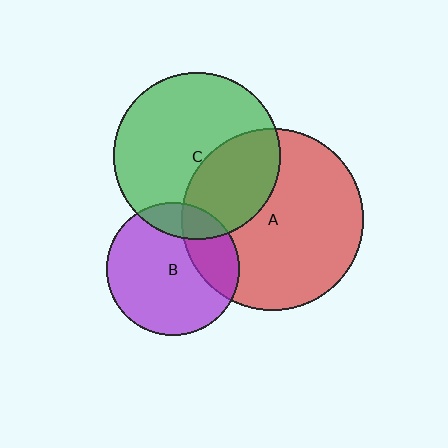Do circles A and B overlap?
Yes.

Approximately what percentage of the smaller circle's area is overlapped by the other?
Approximately 25%.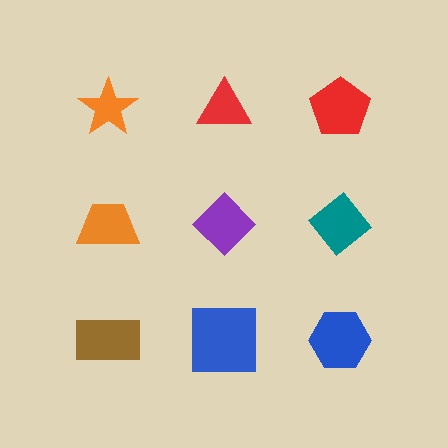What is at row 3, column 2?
A blue square.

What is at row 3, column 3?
A blue hexagon.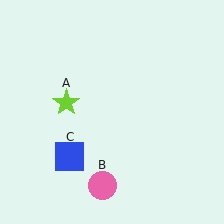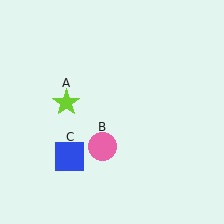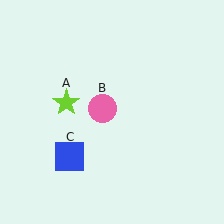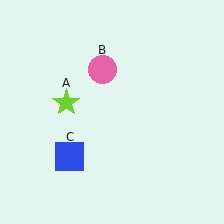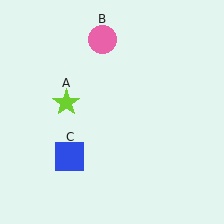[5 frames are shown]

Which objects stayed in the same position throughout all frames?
Lime star (object A) and blue square (object C) remained stationary.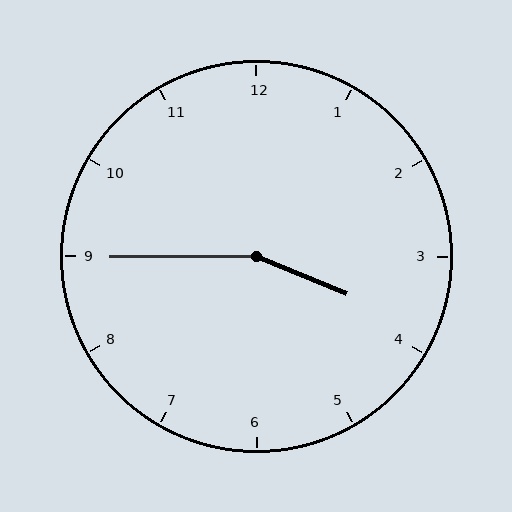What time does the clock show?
3:45.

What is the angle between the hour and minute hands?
Approximately 158 degrees.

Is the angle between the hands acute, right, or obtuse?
It is obtuse.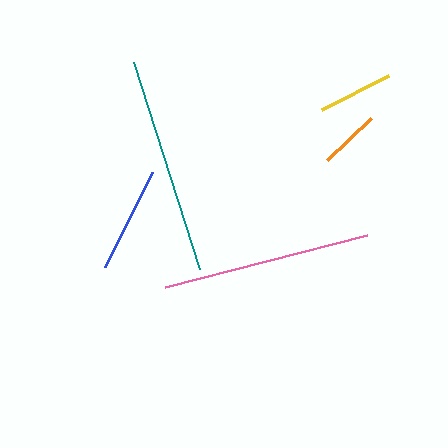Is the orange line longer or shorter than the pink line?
The pink line is longer than the orange line.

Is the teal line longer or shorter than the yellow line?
The teal line is longer than the yellow line.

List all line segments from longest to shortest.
From longest to shortest: teal, pink, blue, yellow, orange.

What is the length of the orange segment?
The orange segment is approximately 61 pixels long.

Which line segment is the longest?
The teal line is the longest at approximately 218 pixels.